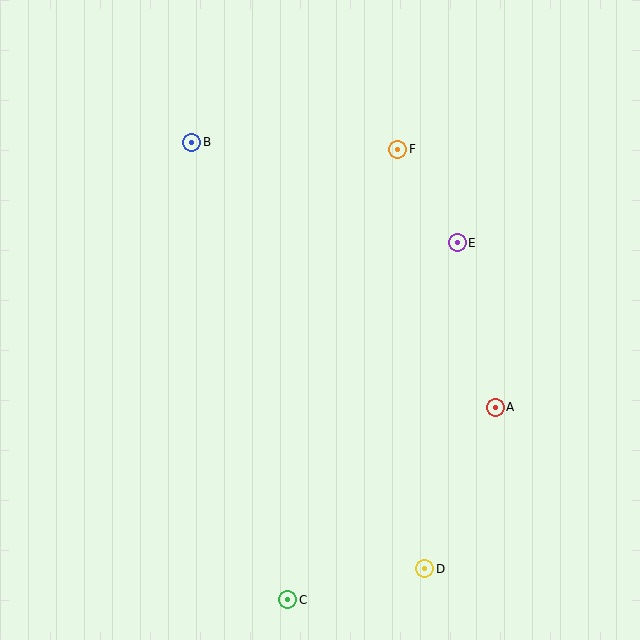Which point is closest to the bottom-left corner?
Point C is closest to the bottom-left corner.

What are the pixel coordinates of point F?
Point F is at (398, 149).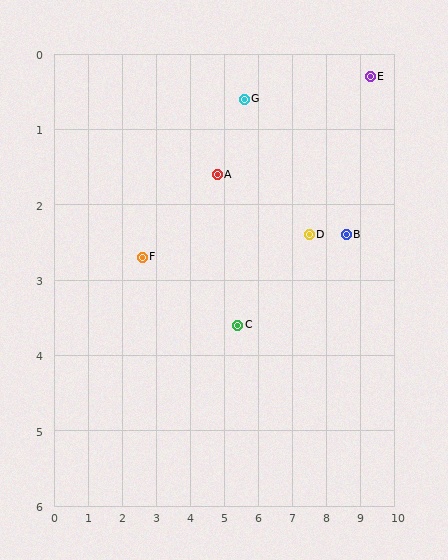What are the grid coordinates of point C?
Point C is at approximately (5.4, 3.6).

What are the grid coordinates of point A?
Point A is at approximately (4.8, 1.6).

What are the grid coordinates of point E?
Point E is at approximately (9.3, 0.3).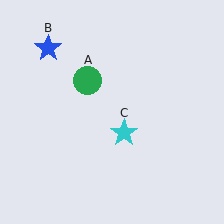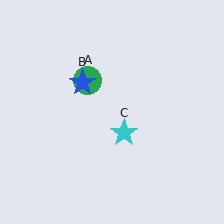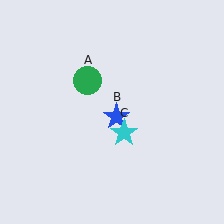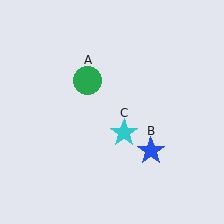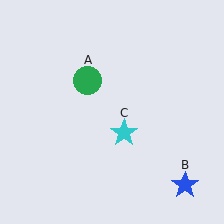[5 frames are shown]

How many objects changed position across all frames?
1 object changed position: blue star (object B).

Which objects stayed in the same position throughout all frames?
Green circle (object A) and cyan star (object C) remained stationary.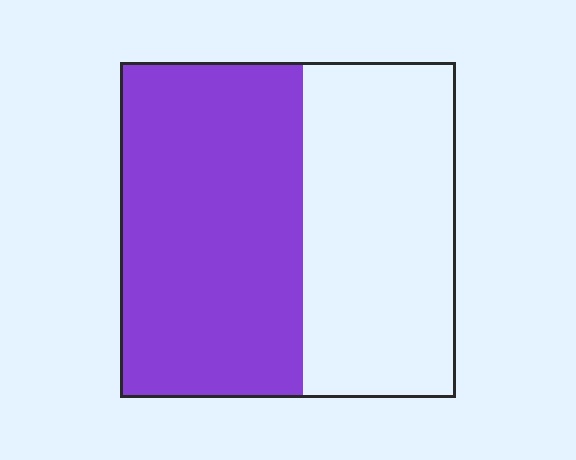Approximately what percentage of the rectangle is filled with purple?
Approximately 55%.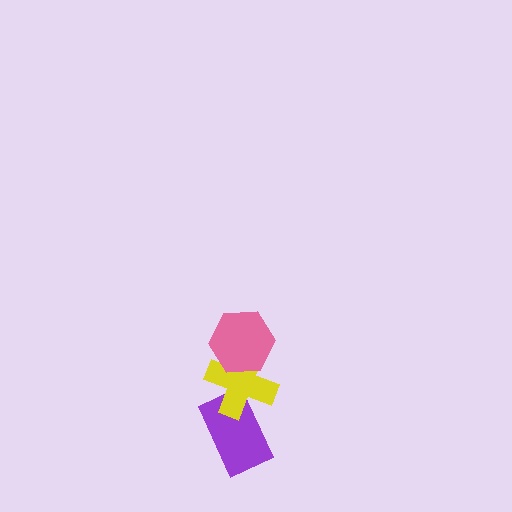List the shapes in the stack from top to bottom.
From top to bottom: the pink hexagon, the yellow cross, the purple rectangle.